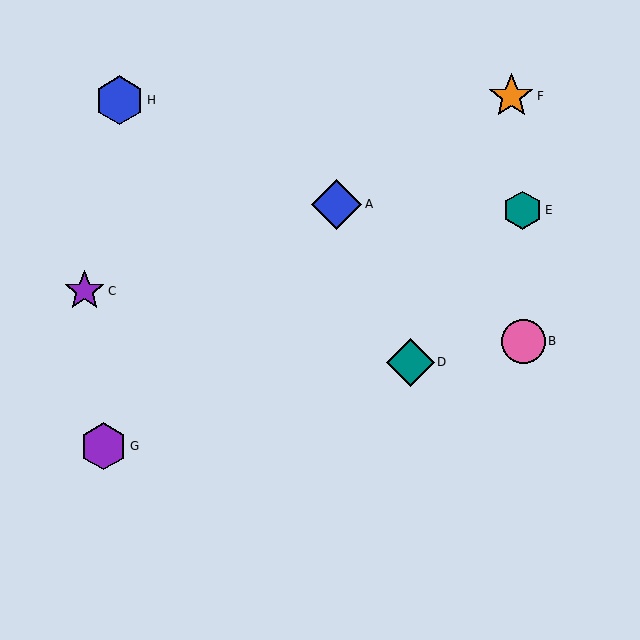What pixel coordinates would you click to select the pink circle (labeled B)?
Click at (523, 341) to select the pink circle B.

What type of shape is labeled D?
Shape D is a teal diamond.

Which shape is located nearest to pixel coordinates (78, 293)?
The purple star (labeled C) at (85, 291) is nearest to that location.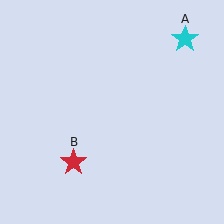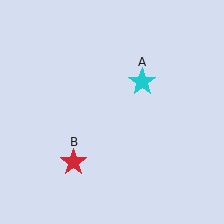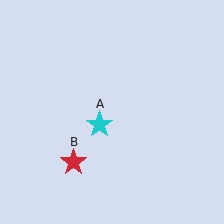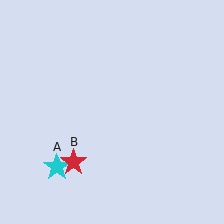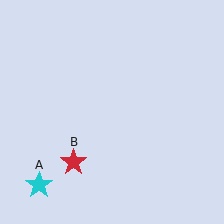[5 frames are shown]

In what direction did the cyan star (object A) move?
The cyan star (object A) moved down and to the left.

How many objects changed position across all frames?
1 object changed position: cyan star (object A).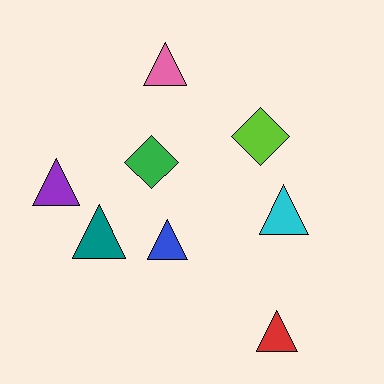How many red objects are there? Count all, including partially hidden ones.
There is 1 red object.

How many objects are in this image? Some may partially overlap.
There are 8 objects.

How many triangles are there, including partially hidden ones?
There are 6 triangles.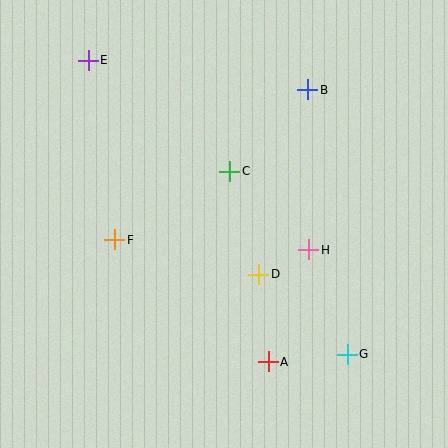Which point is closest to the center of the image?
Point C at (230, 171) is closest to the center.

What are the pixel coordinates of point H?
Point H is at (309, 250).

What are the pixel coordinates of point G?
Point G is at (347, 354).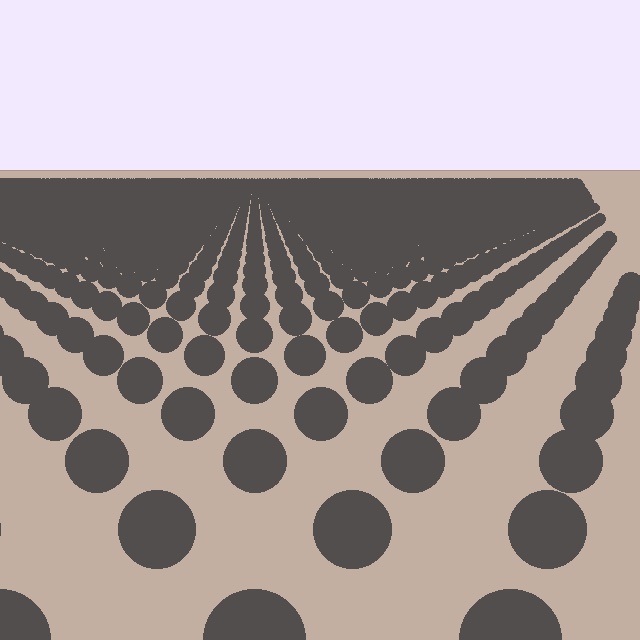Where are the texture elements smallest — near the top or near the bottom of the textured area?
Near the top.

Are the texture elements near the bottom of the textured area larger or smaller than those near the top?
Larger. Near the bottom, elements are closer to the viewer and appear at a bigger on-screen size.